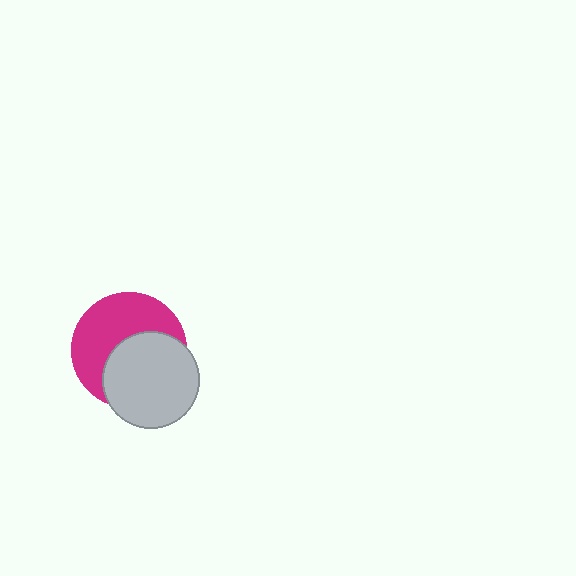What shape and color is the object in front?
The object in front is a light gray circle.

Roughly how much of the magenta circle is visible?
About half of it is visible (roughly 52%).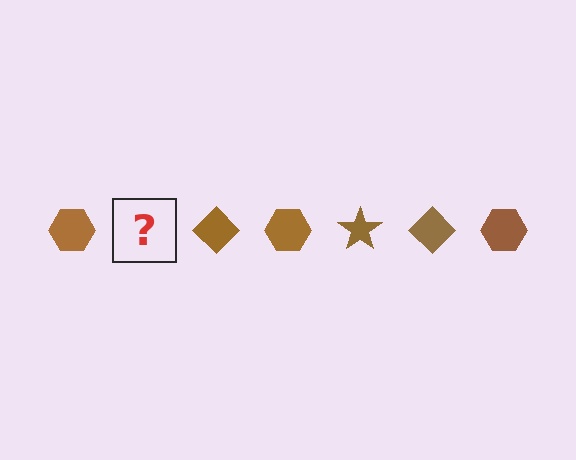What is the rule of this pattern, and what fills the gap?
The rule is that the pattern cycles through hexagon, star, diamond shapes in brown. The gap should be filled with a brown star.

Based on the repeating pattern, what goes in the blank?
The blank should be a brown star.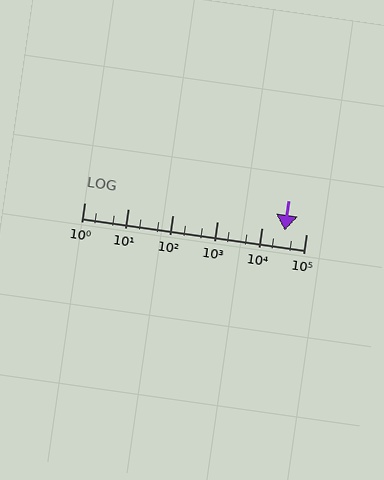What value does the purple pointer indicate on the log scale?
The pointer indicates approximately 33000.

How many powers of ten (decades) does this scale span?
The scale spans 5 decades, from 1 to 100000.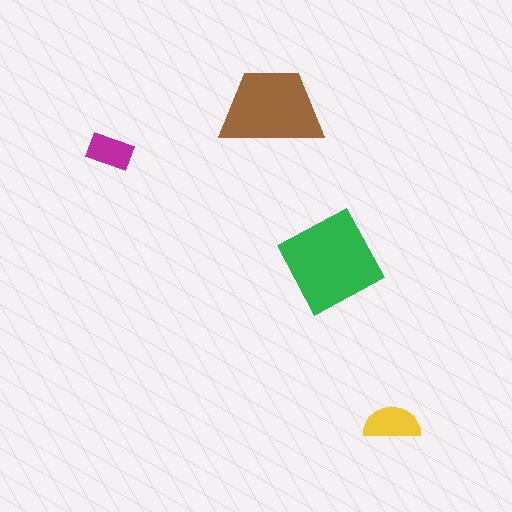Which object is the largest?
The green square.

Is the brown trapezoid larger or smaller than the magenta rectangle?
Larger.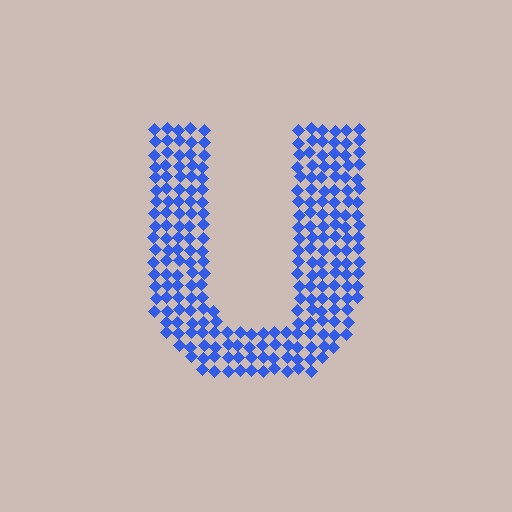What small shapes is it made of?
It is made of small diamonds.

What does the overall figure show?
The overall figure shows the letter U.